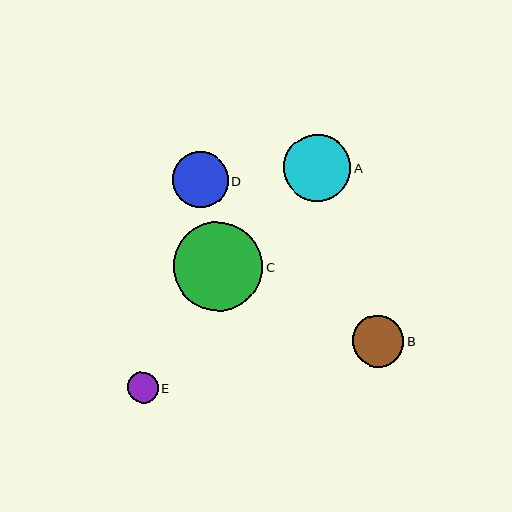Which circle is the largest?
Circle C is the largest with a size of approximately 89 pixels.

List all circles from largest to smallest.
From largest to smallest: C, A, D, B, E.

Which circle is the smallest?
Circle E is the smallest with a size of approximately 31 pixels.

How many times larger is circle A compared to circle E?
Circle A is approximately 2.2 times the size of circle E.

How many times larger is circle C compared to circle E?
Circle C is approximately 2.9 times the size of circle E.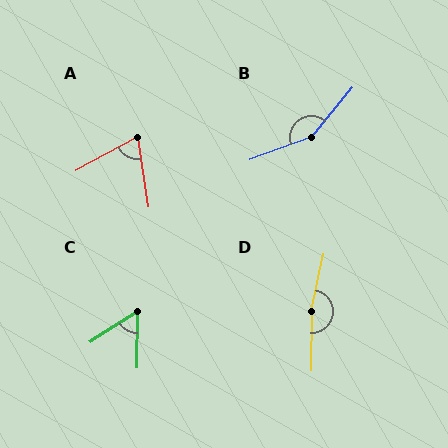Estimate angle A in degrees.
Approximately 70 degrees.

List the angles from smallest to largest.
C (58°), A (70°), B (150°), D (169°).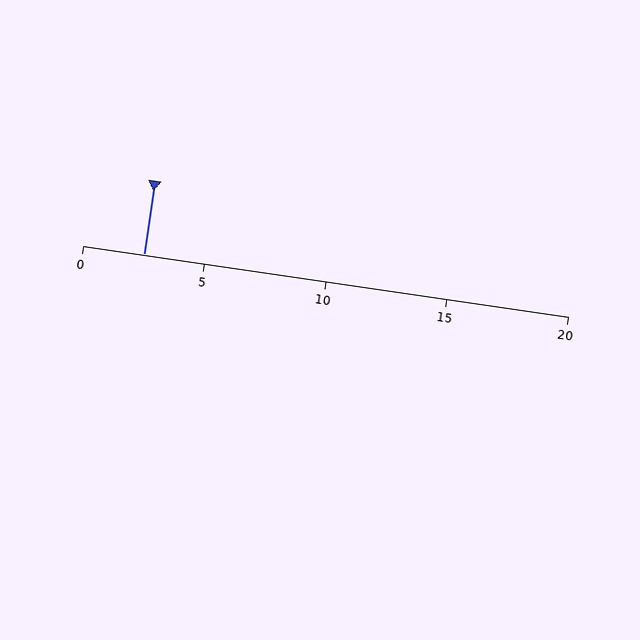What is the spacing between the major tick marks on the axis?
The major ticks are spaced 5 apart.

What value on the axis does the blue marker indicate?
The marker indicates approximately 2.5.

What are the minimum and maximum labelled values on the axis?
The axis runs from 0 to 20.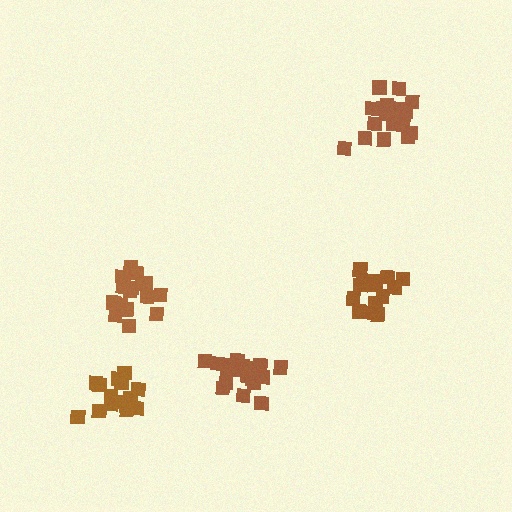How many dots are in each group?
Group 1: 18 dots, Group 2: 20 dots, Group 3: 20 dots, Group 4: 17 dots, Group 5: 16 dots (91 total).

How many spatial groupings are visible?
There are 5 spatial groupings.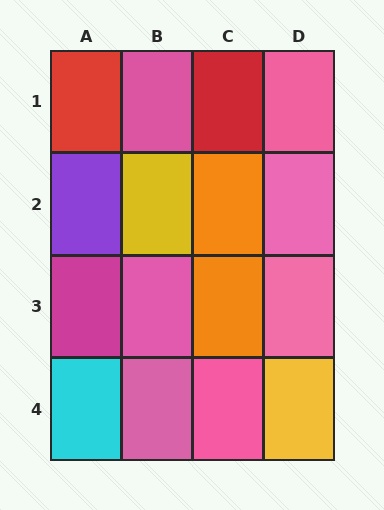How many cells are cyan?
1 cell is cyan.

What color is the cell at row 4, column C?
Pink.